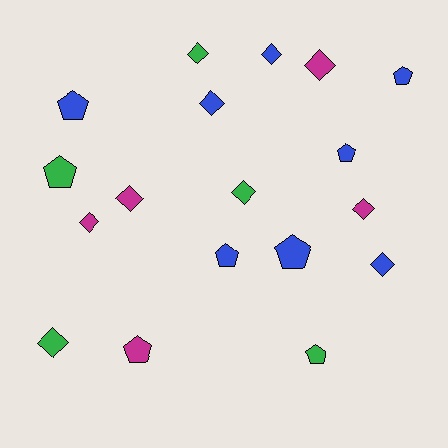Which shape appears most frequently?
Diamond, with 10 objects.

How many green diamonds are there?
There are 3 green diamonds.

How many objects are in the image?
There are 18 objects.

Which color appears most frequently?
Blue, with 8 objects.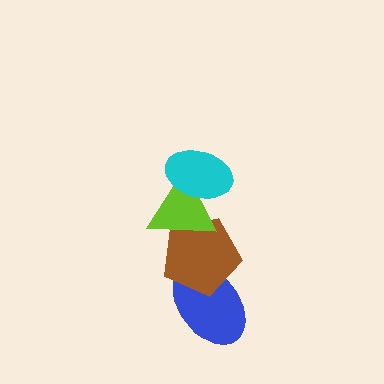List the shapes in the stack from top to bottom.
From top to bottom: the cyan ellipse, the lime triangle, the brown pentagon, the blue ellipse.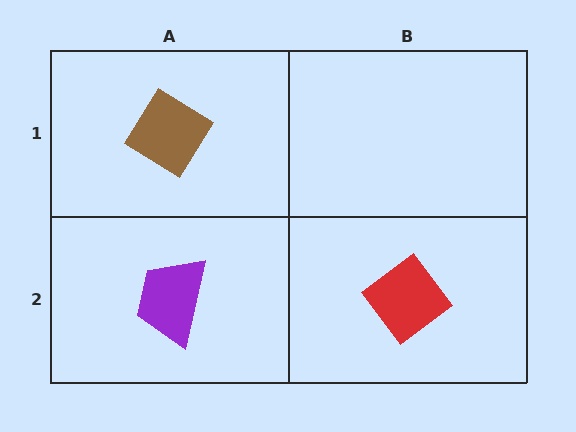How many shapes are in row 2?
2 shapes.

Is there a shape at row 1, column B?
No, that cell is empty.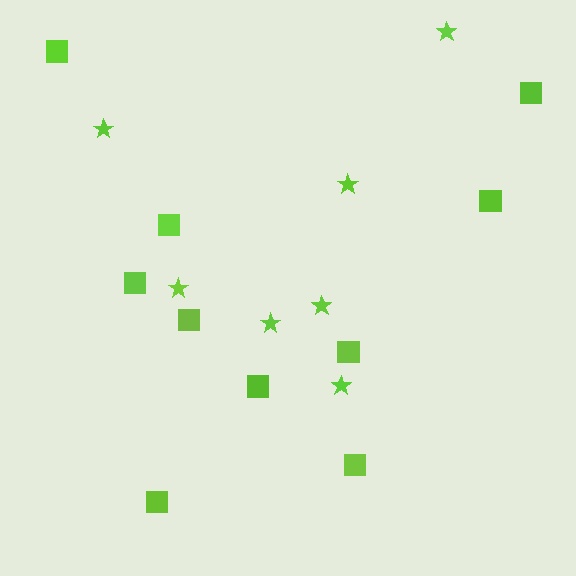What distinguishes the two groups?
There are 2 groups: one group of squares (10) and one group of stars (7).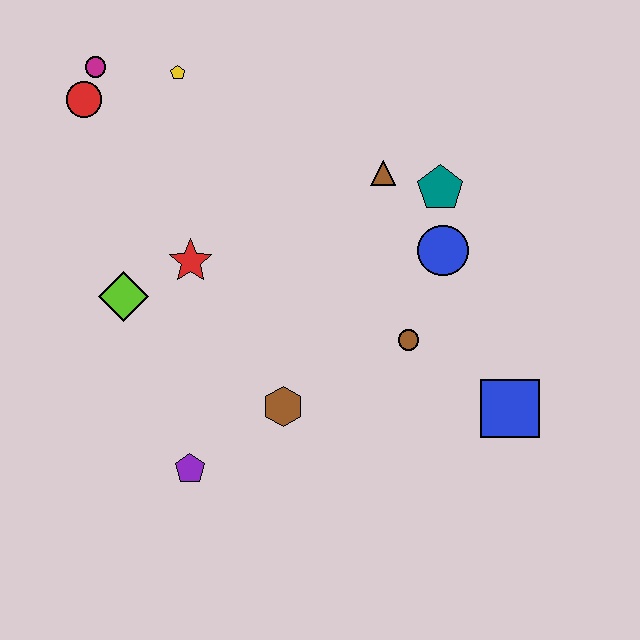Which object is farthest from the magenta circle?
The blue square is farthest from the magenta circle.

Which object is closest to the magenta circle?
The red circle is closest to the magenta circle.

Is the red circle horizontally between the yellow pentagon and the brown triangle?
No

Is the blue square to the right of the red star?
Yes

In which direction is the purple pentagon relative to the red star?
The purple pentagon is below the red star.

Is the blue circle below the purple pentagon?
No